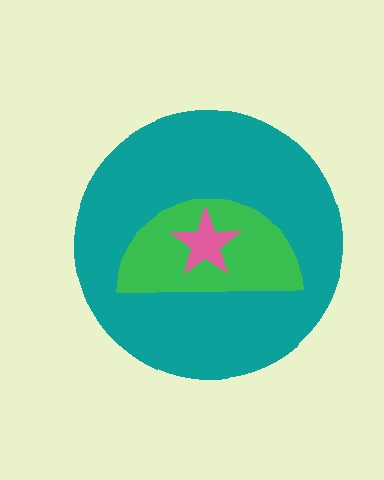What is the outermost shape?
The teal circle.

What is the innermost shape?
The pink star.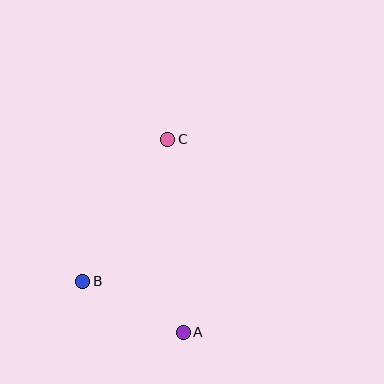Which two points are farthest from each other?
Points A and C are farthest from each other.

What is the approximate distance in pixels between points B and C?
The distance between B and C is approximately 165 pixels.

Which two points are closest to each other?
Points A and B are closest to each other.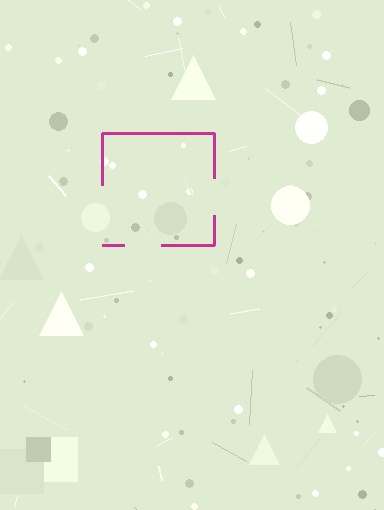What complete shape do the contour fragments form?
The contour fragments form a square.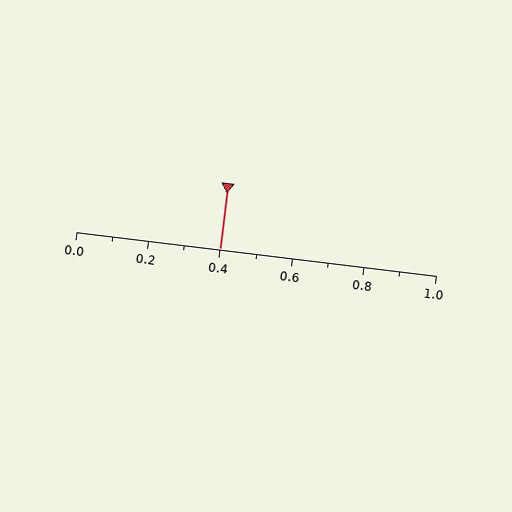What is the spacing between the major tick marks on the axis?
The major ticks are spaced 0.2 apart.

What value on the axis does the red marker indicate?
The marker indicates approximately 0.4.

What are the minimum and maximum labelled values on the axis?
The axis runs from 0.0 to 1.0.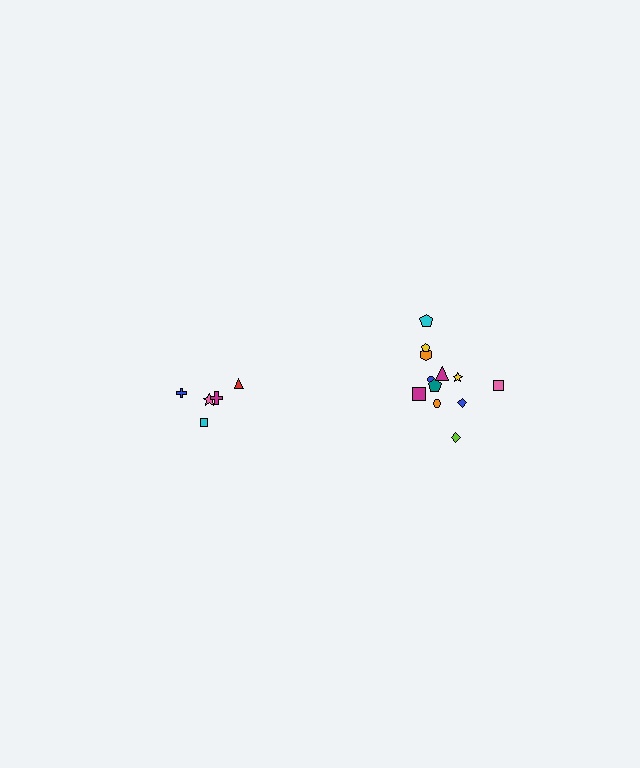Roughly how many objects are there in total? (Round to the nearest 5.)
Roughly 15 objects in total.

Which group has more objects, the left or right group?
The right group.